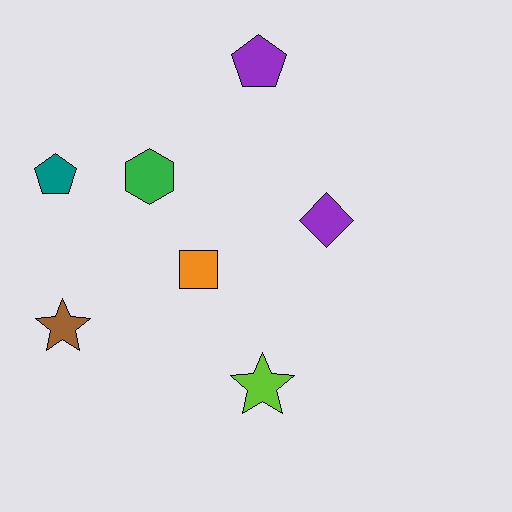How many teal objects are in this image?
There is 1 teal object.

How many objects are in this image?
There are 7 objects.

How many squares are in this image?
There is 1 square.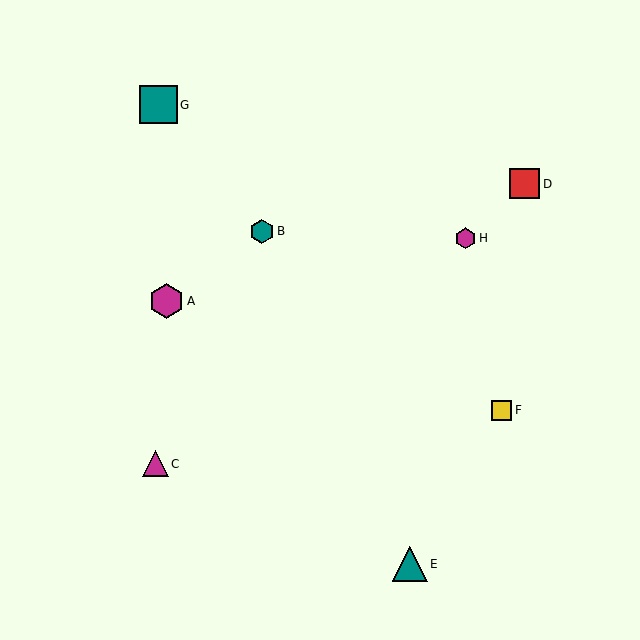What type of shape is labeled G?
Shape G is a teal square.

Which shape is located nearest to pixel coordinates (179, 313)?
The magenta hexagon (labeled A) at (167, 301) is nearest to that location.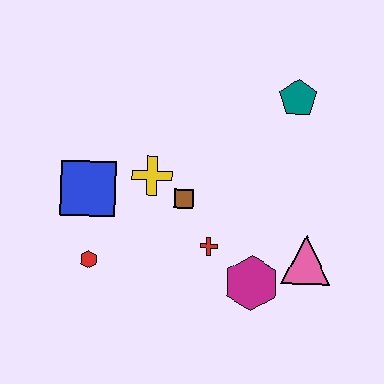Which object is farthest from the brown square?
The teal pentagon is farthest from the brown square.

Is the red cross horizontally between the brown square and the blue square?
No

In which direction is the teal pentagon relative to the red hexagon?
The teal pentagon is to the right of the red hexagon.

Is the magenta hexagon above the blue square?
No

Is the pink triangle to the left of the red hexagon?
No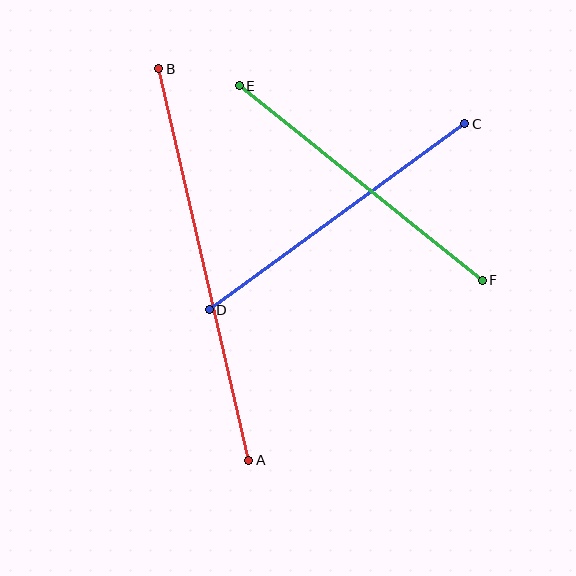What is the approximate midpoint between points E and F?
The midpoint is at approximately (361, 183) pixels.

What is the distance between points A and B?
The distance is approximately 401 pixels.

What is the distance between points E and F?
The distance is approximately 311 pixels.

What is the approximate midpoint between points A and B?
The midpoint is at approximately (204, 265) pixels.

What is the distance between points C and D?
The distance is approximately 316 pixels.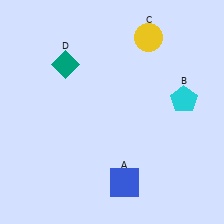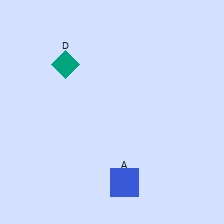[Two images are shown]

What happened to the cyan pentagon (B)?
The cyan pentagon (B) was removed in Image 2. It was in the top-right area of Image 1.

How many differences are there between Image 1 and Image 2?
There are 2 differences between the two images.